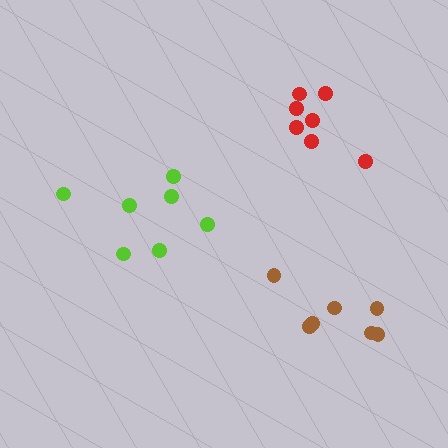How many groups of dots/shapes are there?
There are 3 groups.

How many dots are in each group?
Group 1: 7 dots, Group 2: 7 dots, Group 3: 7 dots (21 total).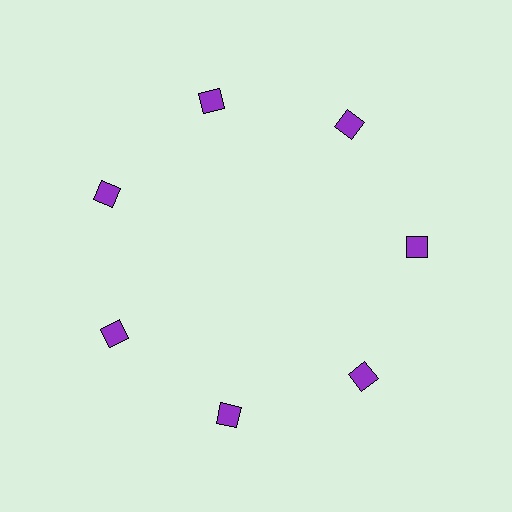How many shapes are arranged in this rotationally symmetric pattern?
There are 7 shapes, arranged in 7 groups of 1.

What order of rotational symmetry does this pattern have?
This pattern has 7-fold rotational symmetry.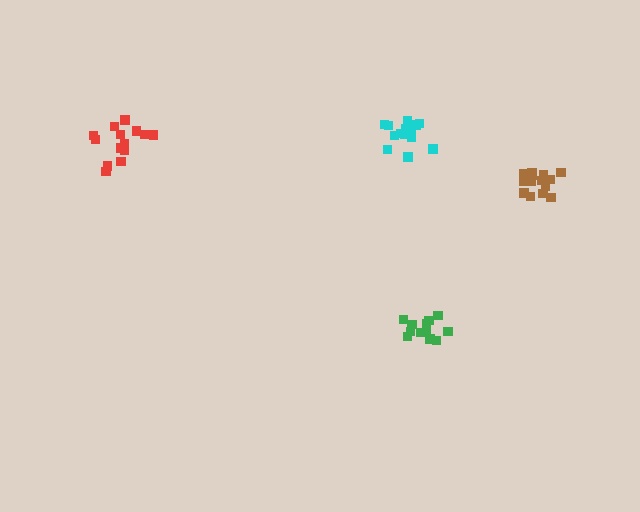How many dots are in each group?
Group 1: 15 dots, Group 2: 15 dots, Group 3: 12 dots, Group 4: 14 dots (56 total).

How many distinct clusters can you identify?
There are 4 distinct clusters.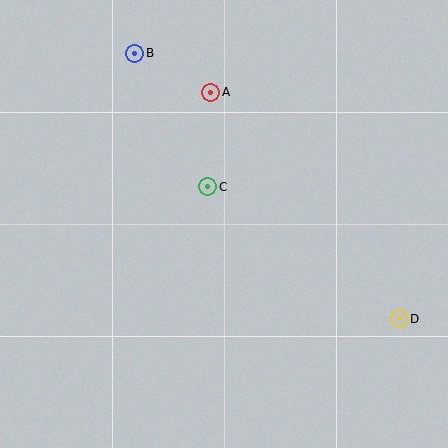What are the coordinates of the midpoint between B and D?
The midpoint between B and D is at (267, 186).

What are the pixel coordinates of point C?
Point C is at (208, 187).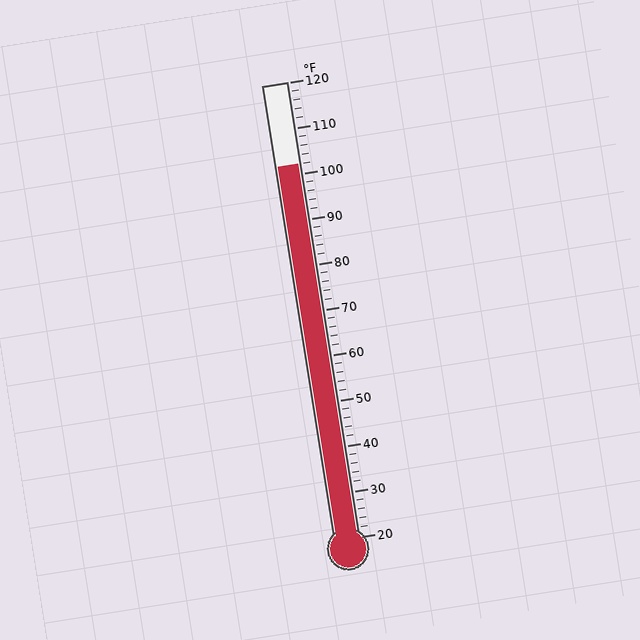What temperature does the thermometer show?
The thermometer shows approximately 102°F.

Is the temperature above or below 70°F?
The temperature is above 70°F.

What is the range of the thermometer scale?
The thermometer scale ranges from 20°F to 120°F.